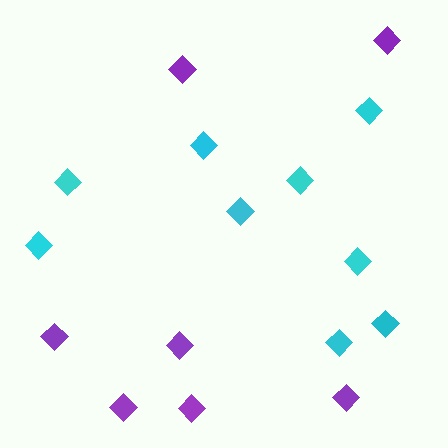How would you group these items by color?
There are 2 groups: one group of purple diamonds (7) and one group of cyan diamonds (9).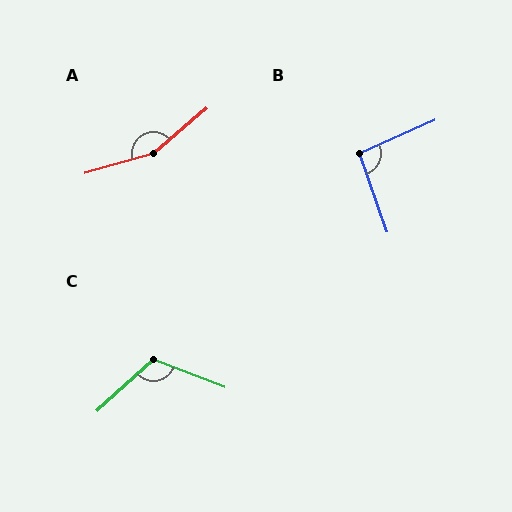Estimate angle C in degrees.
Approximately 117 degrees.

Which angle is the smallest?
B, at approximately 94 degrees.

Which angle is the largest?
A, at approximately 155 degrees.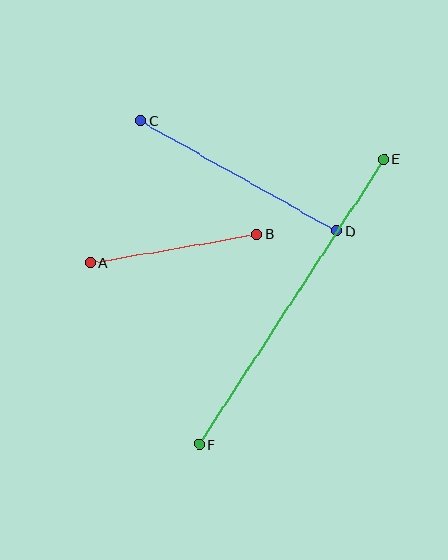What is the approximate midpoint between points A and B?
The midpoint is at approximately (174, 248) pixels.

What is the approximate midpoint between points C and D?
The midpoint is at approximately (239, 176) pixels.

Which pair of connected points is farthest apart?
Points E and F are farthest apart.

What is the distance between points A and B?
The distance is approximately 169 pixels.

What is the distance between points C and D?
The distance is approximately 225 pixels.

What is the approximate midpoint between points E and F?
The midpoint is at approximately (291, 302) pixels.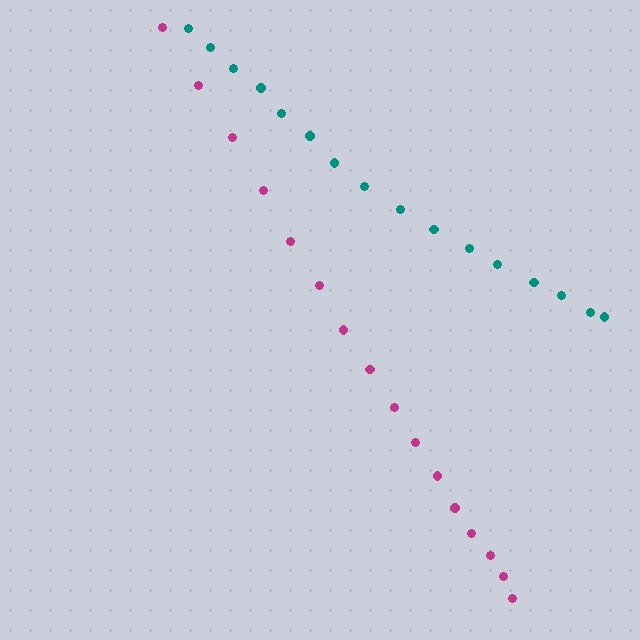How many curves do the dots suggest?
There are 2 distinct paths.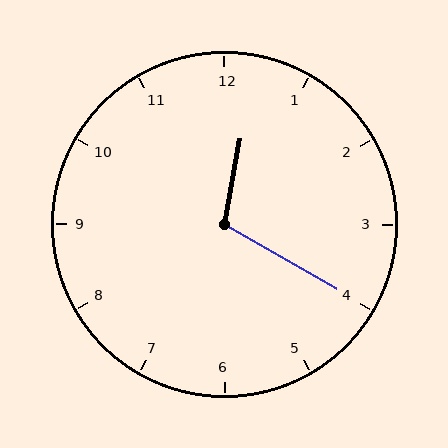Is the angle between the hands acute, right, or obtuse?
It is obtuse.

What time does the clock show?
12:20.